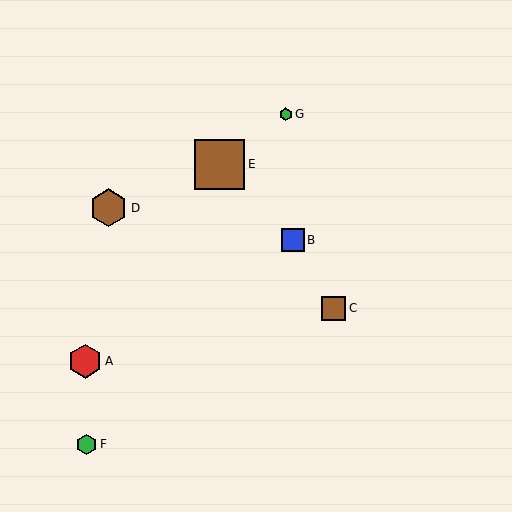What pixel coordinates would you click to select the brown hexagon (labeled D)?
Click at (109, 208) to select the brown hexagon D.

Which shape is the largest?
The brown square (labeled E) is the largest.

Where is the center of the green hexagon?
The center of the green hexagon is at (86, 444).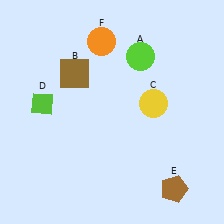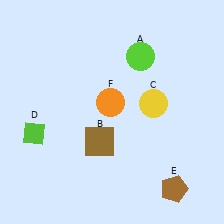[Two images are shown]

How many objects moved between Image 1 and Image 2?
3 objects moved between the two images.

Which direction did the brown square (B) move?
The brown square (B) moved down.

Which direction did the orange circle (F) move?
The orange circle (F) moved down.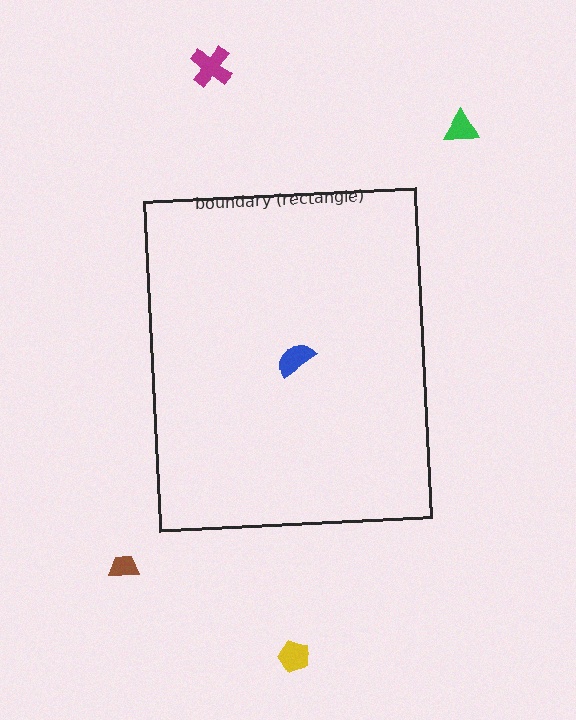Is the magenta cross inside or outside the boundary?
Outside.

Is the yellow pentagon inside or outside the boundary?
Outside.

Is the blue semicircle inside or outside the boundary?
Inside.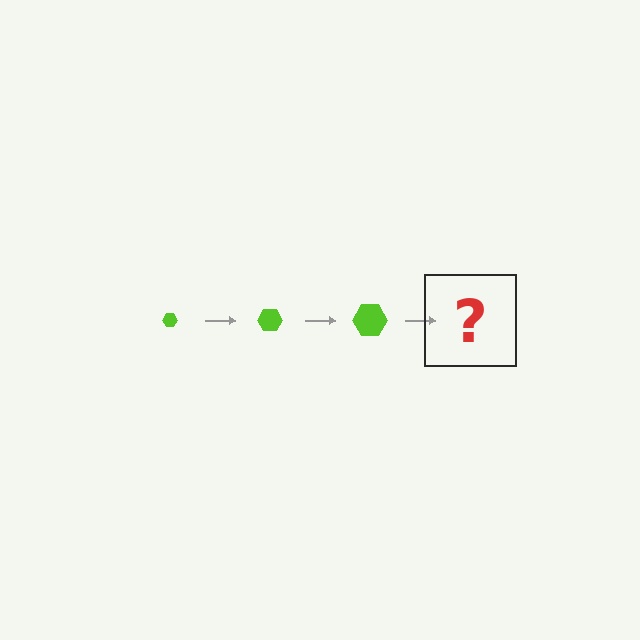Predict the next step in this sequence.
The next step is a lime hexagon, larger than the previous one.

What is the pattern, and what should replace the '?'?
The pattern is that the hexagon gets progressively larger each step. The '?' should be a lime hexagon, larger than the previous one.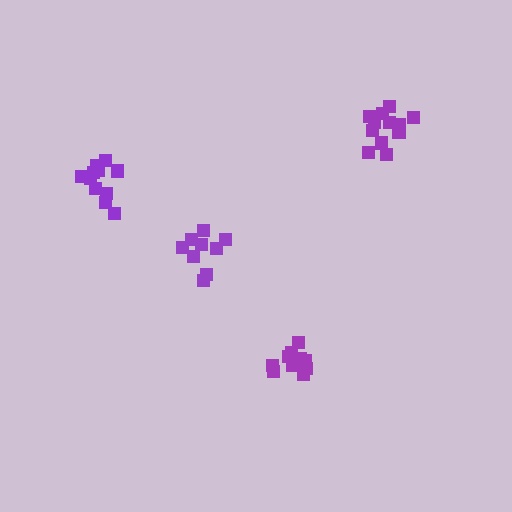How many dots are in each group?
Group 1: 11 dots, Group 2: 12 dots, Group 3: 11 dots, Group 4: 9 dots (43 total).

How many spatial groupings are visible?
There are 4 spatial groupings.